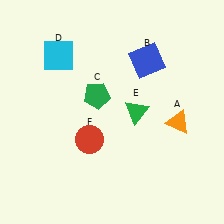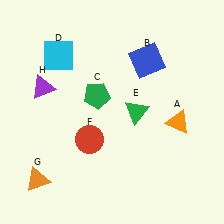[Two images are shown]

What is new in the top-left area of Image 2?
A purple triangle (H) was added in the top-left area of Image 2.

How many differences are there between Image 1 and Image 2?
There are 2 differences between the two images.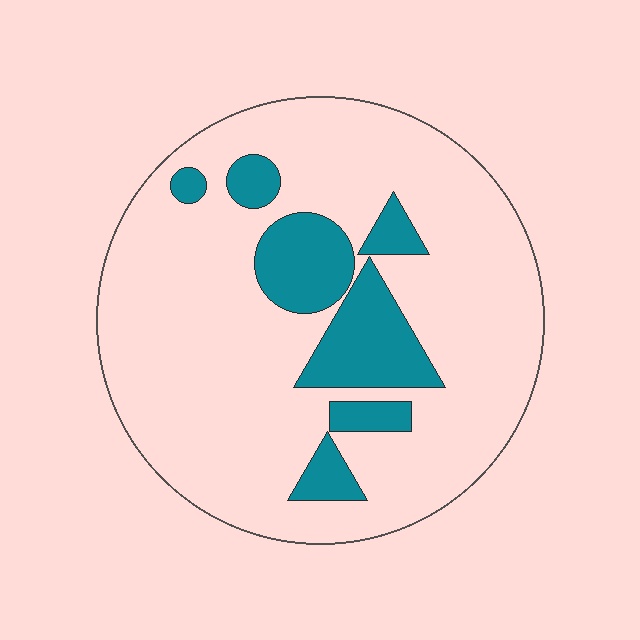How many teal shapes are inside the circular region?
7.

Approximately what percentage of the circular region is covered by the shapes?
Approximately 20%.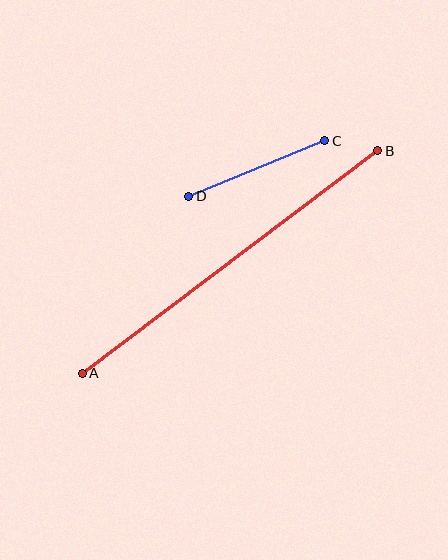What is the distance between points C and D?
The distance is approximately 147 pixels.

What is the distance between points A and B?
The distance is approximately 370 pixels.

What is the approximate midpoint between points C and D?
The midpoint is at approximately (257, 168) pixels.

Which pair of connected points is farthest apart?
Points A and B are farthest apart.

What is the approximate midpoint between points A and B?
The midpoint is at approximately (230, 262) pixels.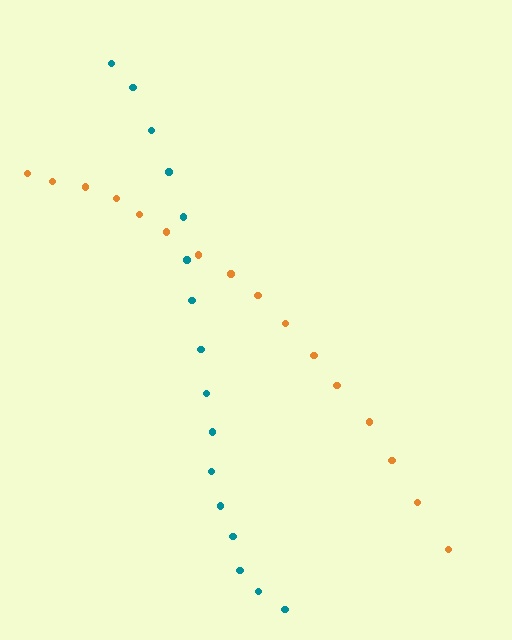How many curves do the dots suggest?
There are 2 distinct paths.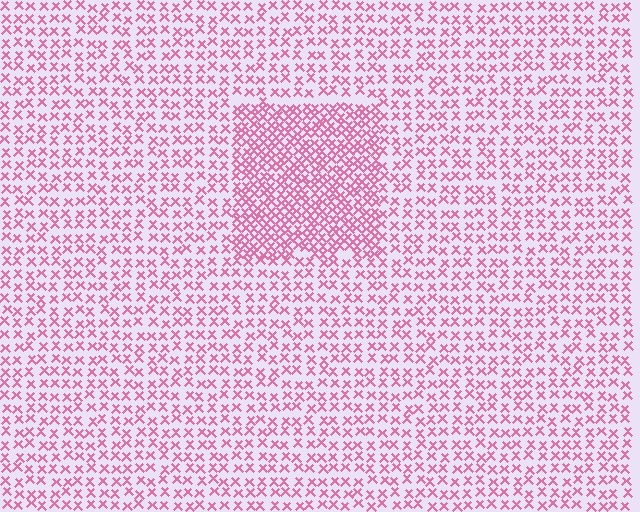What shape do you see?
I see a rectangle.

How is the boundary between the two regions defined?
The boundary is defined by a change in element density (approximately 2.0x ratio). All elements are the same color, size, and shape.